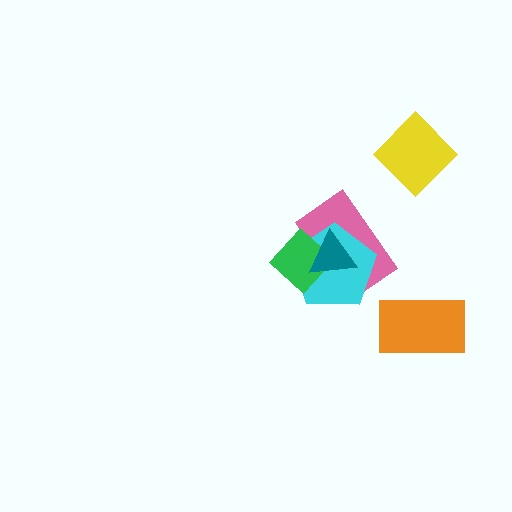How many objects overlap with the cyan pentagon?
3 objects overlap with the cyan pentagon.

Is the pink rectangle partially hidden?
Yes, it is partially covered by another shape.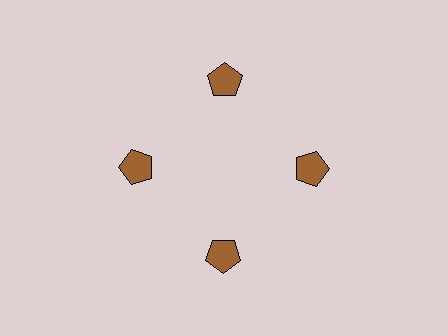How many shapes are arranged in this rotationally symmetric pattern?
There are 4 shapes, arranged in 4 groups of 1.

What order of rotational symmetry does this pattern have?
This pattern has 4-fold rotational symmetry.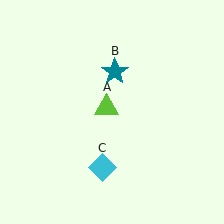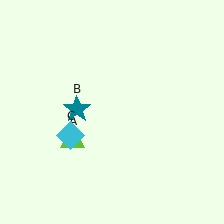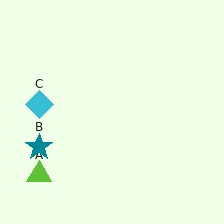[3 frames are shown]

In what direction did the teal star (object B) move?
The teal star (object B) moved down and to the left.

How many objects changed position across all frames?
3 objects changed position: lime triangle (object A), teal star (object B), cyan diamond (object C).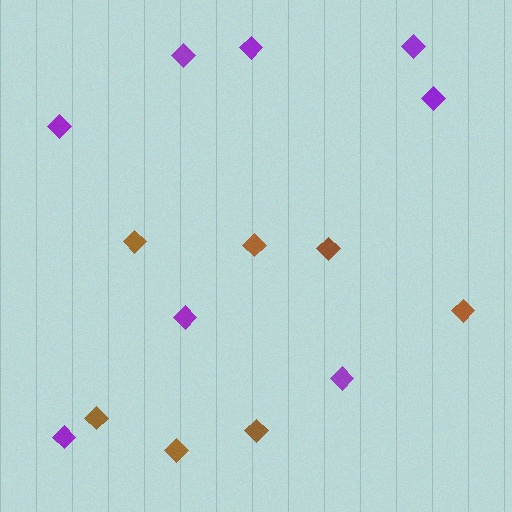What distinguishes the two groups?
There are 2 groups: one group of purple diamonds (8) and one group of brown diamonds (7).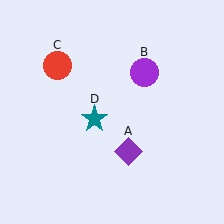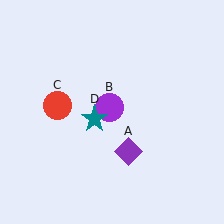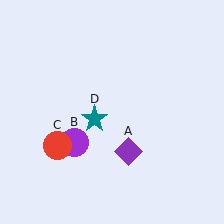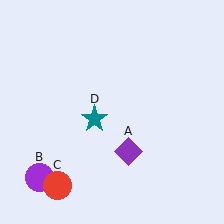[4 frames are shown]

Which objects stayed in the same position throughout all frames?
Purple diamond (object A) and teal star (object D) remained stationary.